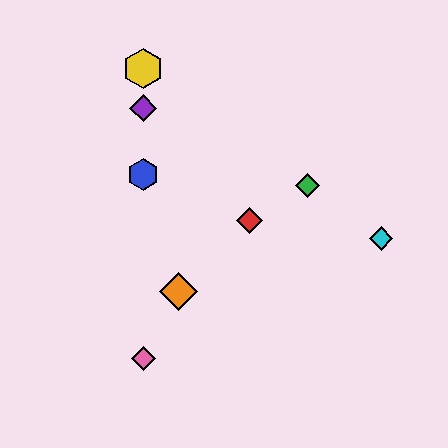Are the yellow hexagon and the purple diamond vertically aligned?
Yes, both are at x≈143.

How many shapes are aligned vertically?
4 shapes (the blue hexagon, the yellow hexagon, the purple diamond, the pink diamond) are aligned vertically.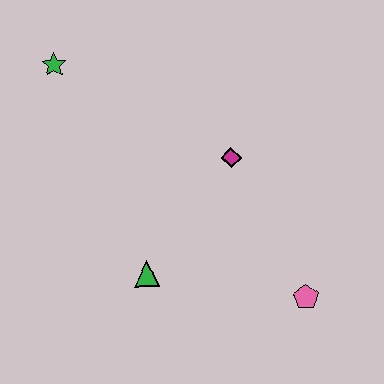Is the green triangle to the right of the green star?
Yes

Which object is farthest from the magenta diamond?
The green star is farthest from the magenta diamond.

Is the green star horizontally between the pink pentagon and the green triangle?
No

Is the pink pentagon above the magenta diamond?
No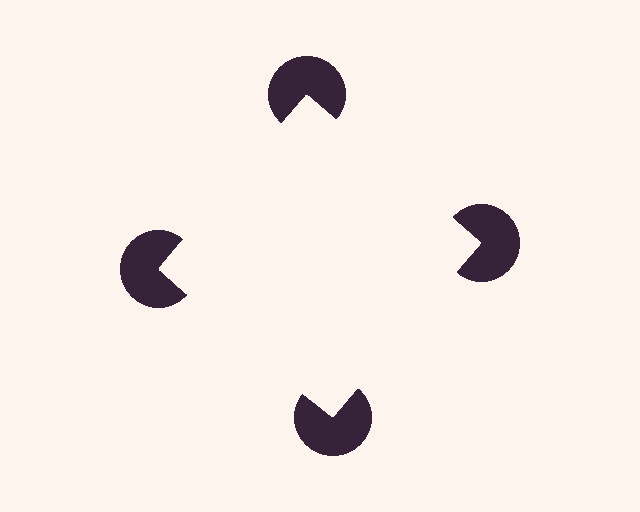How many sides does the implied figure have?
4 sides.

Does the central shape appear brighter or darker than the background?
It typically appears slightly brighter than the background, even though no actual brightness change is drawn.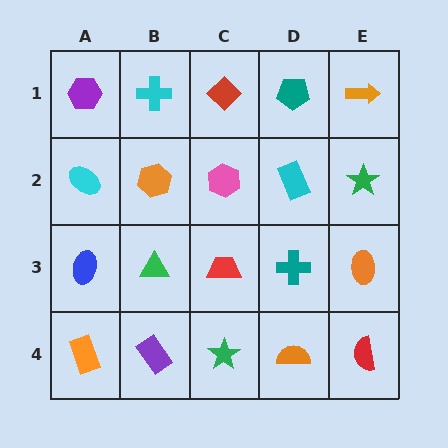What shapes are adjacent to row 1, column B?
An orange hexagon (row 2, column B), a purple hexagon (row 1, column A), a red diamond (row 1, column C).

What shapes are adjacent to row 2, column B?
A cyan cross (row 1, column B), a green triangle (row 3, column B), a cyan ellipse (row 2, column A), a pink hexagon (row 2, column C).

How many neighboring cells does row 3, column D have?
4.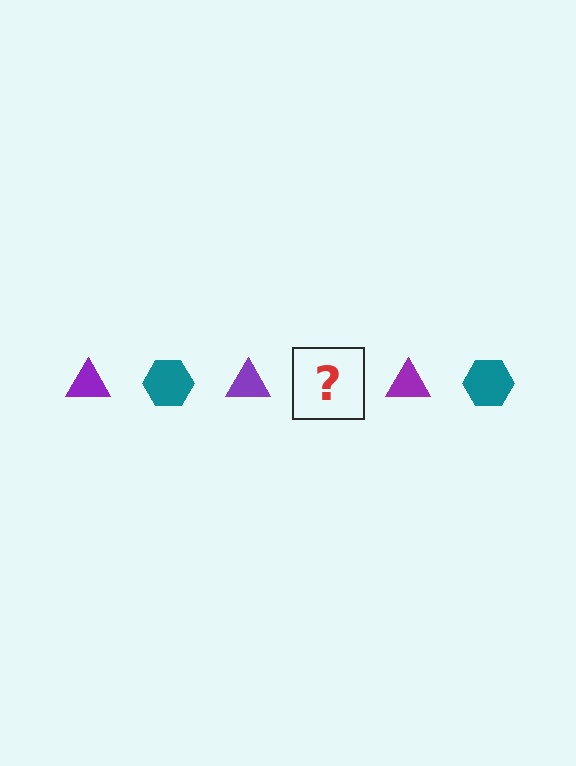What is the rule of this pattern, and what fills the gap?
The rule is that the pattern alternates between purple triangle and teal hexagon. The gap should be filled with a teal hexagon.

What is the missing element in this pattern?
The missing element is a teal hexagon.